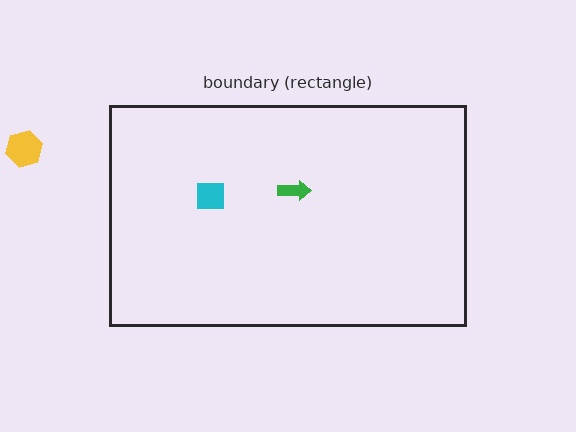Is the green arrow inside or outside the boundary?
Inside.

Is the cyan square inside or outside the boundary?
Inside.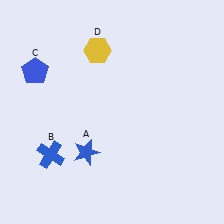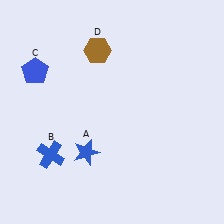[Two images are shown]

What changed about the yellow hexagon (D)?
In Image 1, D is yellow. In Image 2, it changed to brown.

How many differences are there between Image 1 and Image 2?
There is 1 difference between the two images.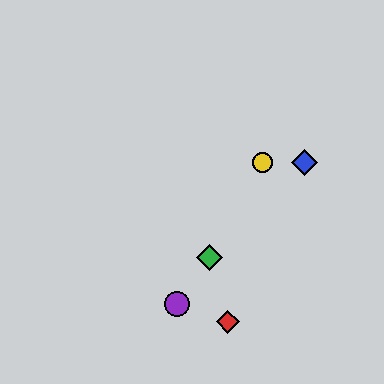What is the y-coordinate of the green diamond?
The green diamond is at y≈257.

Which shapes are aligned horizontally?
The blue diamond, the yellow circle are aligned horizontally.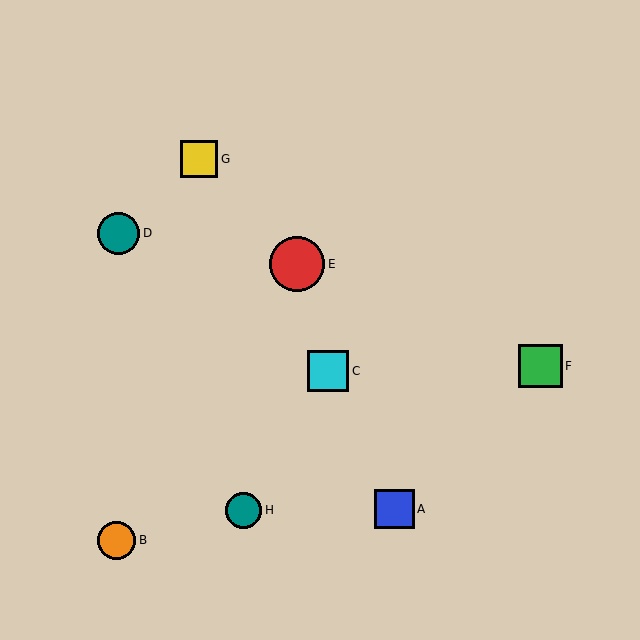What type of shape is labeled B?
Shape B is an orange circle.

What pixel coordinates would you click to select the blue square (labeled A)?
Click at (394, 509) to select the blue square A.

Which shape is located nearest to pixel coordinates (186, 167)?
The yellow square (labeled G) at (199, 159) is nearest to that location.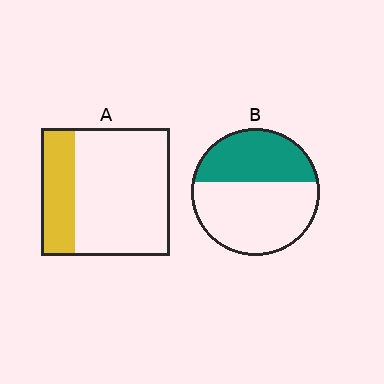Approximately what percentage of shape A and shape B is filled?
A is approximately 25% and B is approximately 40%.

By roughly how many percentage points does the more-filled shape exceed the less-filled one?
By roughly 15 percentage points (B over A).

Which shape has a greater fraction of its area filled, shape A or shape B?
Shape B.